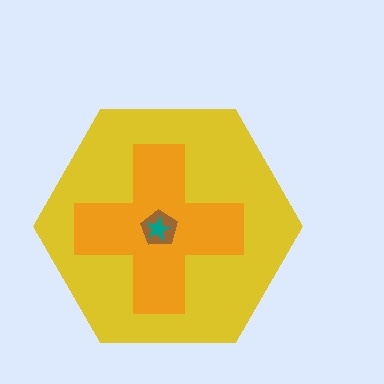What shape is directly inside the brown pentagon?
The teal star.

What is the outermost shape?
The yellow hexagon.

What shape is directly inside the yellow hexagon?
The orange cross.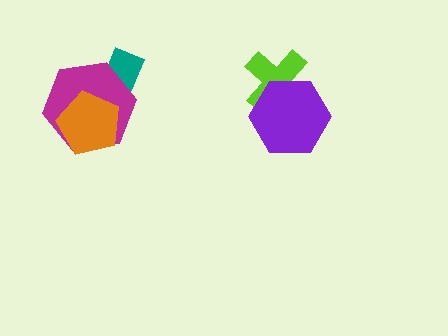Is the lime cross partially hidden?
Yes, it is partially covered by another shape.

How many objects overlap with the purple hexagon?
1 object overlaps with the purple hexagon.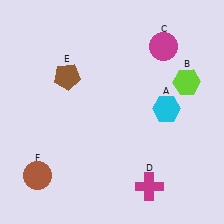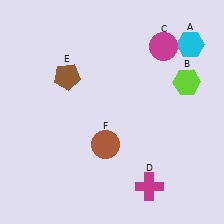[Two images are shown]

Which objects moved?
The objects that moved are: the cyan hexagon (A), the brown circle (F).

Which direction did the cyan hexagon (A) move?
The cyan hexagon (A) moved up.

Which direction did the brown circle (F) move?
The brown circle (F) moved right.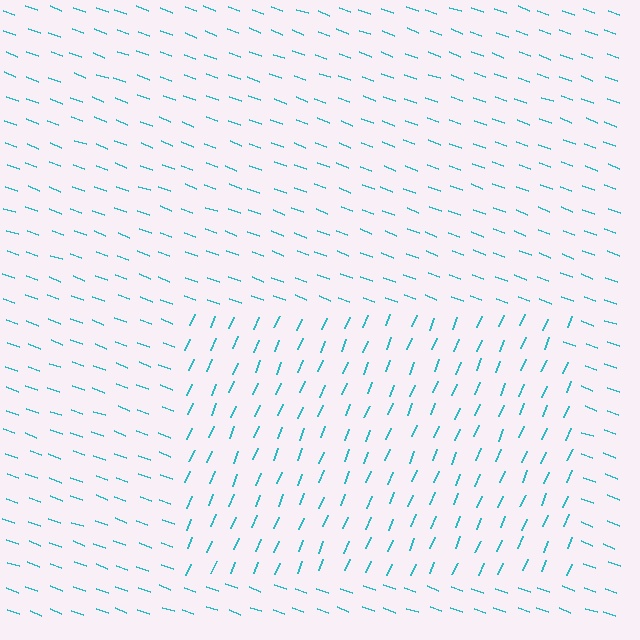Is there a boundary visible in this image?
Yes, there is a texture boundary formed by a change in line orientation.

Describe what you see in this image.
The image is filled with small cyan line segments. A rectangle region in the image has lines oriented differently from the surrounding lines, creating a visible texture boundary.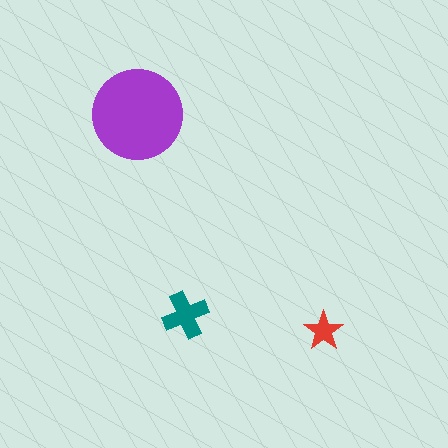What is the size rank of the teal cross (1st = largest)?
2nd.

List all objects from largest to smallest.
The purple circle, the teal cross, the red star.